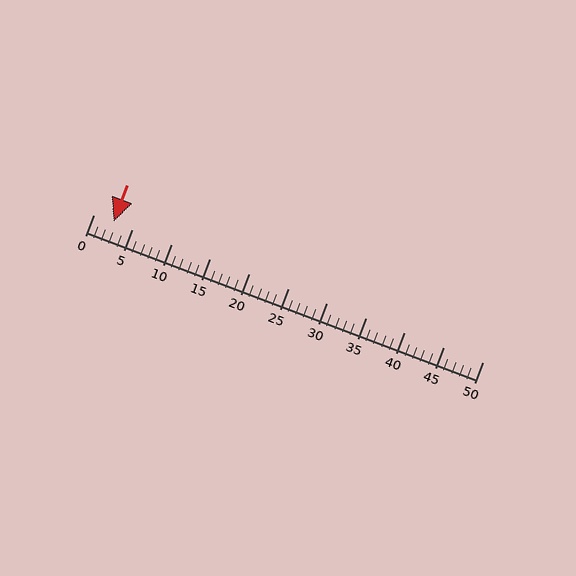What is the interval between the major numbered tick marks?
The major tick marks are spaced 5 units apart.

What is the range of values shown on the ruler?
The ruler shows values from 0 to 50.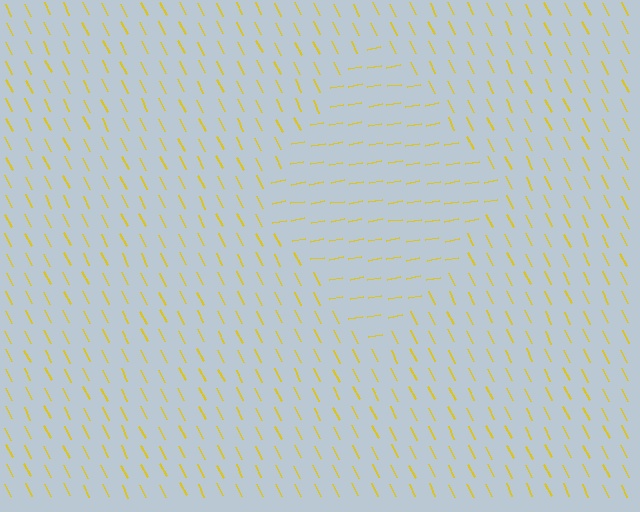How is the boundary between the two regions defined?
The boundary is defined purely by a change in line orientation (approximately 73 degrees difference). All lines are the same color and thickness.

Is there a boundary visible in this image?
Yes, there is a texture boundary formed by a change in line orientation.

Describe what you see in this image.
The image is filled with small yellow line segments. A diamond region in the image has lines oriented differently from the surrounding lines, creating a visible texture boundary.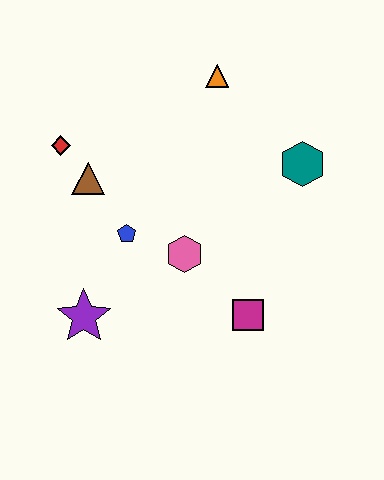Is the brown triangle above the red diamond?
No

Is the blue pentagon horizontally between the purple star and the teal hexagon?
Yes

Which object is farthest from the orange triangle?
The purple star is farthest from the orange triangle.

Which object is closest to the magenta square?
The pink hexagon is closest to the magenta square.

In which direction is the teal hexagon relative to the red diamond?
The teal hexagon is to the right of the red diamond.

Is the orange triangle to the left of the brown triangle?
No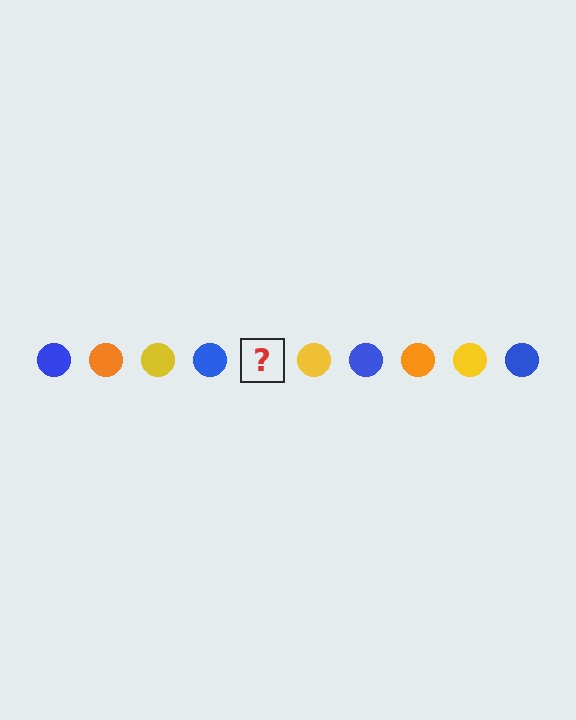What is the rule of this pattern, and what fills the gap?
The rule is that the pattern cycles through blue, orange, yellow circles. The gap should be filled with an orange circle.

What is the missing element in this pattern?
The missing element is an orange circle.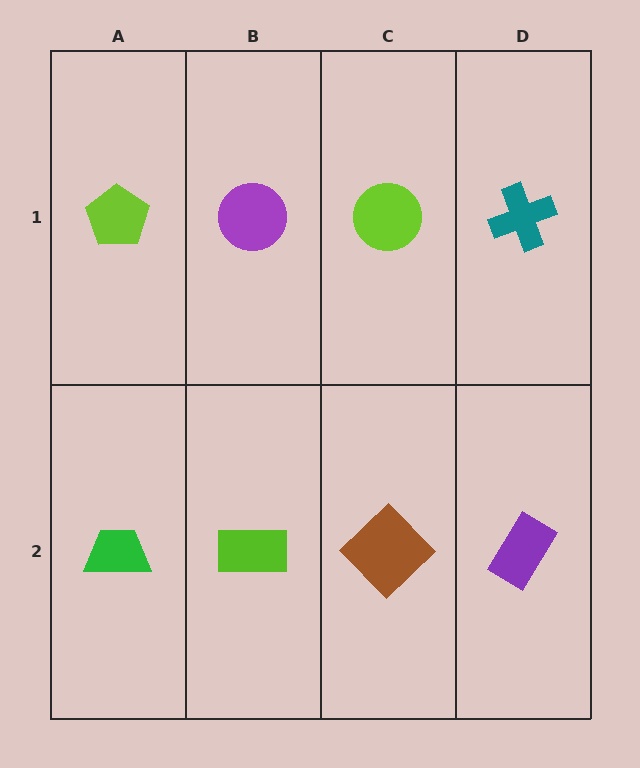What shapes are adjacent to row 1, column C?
A brown diamond (row 2, column C), a purple circle (row 1, column B), a teal cross (row 1, column D).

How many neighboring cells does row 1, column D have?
2.